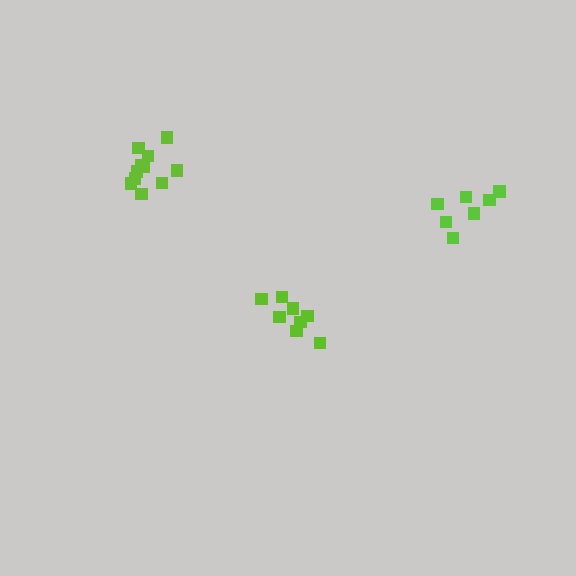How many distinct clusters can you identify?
There are 3 distinct clusters.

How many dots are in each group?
Group 1: 7 dots, Group 2: 8 dots, Group 3: 11 dots (26 total).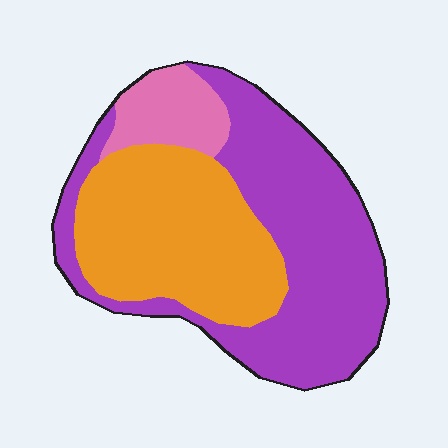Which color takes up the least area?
Pink, at roughly 10%.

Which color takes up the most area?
Purple, at roughly 50%.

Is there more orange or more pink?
Orange.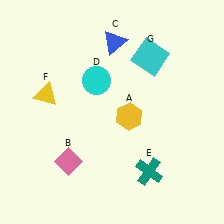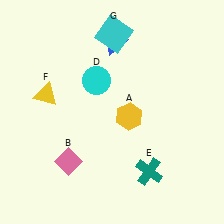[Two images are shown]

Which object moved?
The cyan square (G) moved left.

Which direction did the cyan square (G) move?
The cyan square (G) moved left.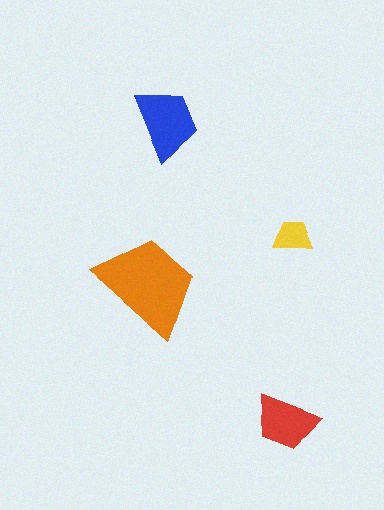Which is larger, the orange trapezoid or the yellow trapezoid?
The orange one.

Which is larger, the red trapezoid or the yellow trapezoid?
The red one.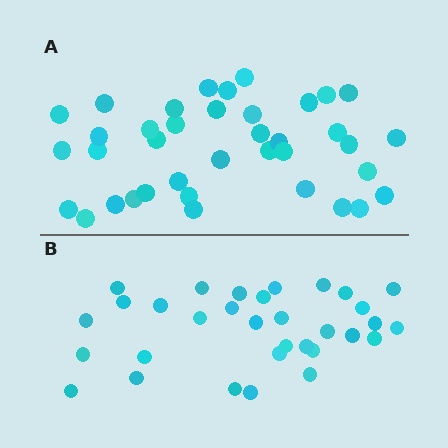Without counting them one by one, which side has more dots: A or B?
Region A (the top region) has more dots.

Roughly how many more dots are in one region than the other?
Region A has about 6 more dots than region B.